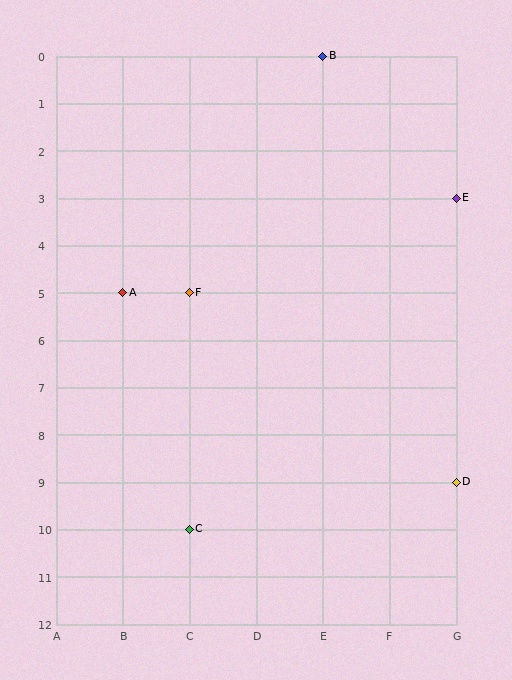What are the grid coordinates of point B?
Point B is at grid coordinates (E, 0).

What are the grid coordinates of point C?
Point C is at grid coordinates (C, 10).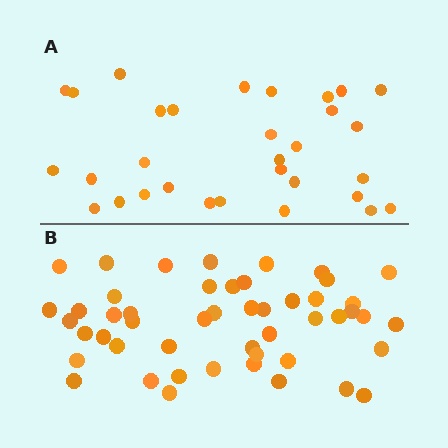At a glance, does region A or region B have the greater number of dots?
Region B (the bottom region) has more dots.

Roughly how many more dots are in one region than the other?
Region B has approximately 20 more dots than region A.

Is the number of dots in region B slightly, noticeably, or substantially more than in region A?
Region B has substantially more. The ratio is roughly 1.6 to 1.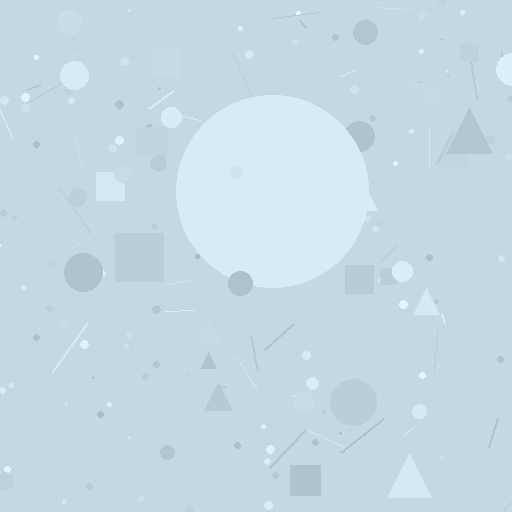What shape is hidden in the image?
A circle is hidden in the image.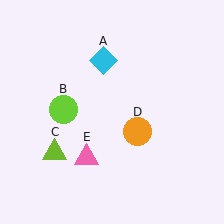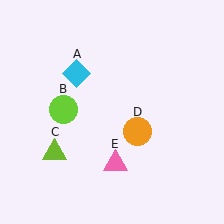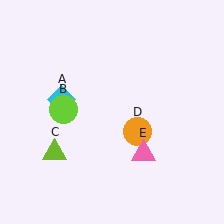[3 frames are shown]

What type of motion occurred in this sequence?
The cyan diamond (object A), pink triangle (object E) rotated counterclockwise around the center of the scene.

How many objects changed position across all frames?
2 objects changed position: cyan diamond (object A), pink triangle (object E).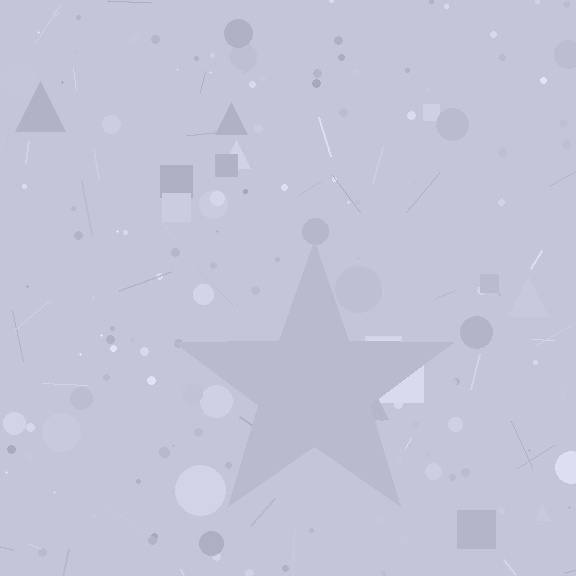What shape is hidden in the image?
A star is hidden in the image.